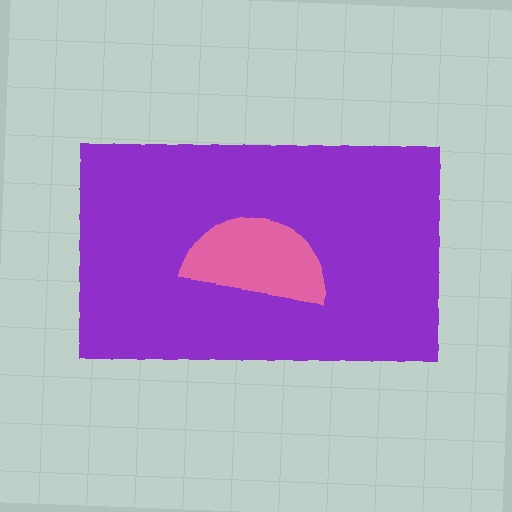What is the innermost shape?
The pink semicircle.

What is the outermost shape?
The purple rectangle.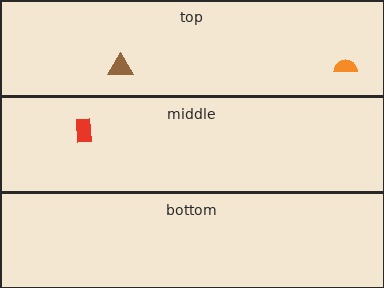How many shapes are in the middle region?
1.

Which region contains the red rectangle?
The middle region.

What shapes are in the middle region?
The red rectangle.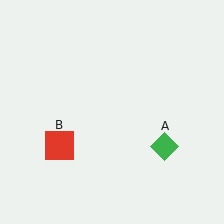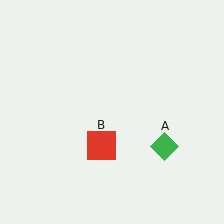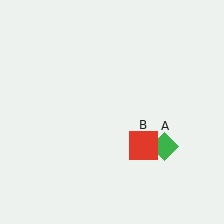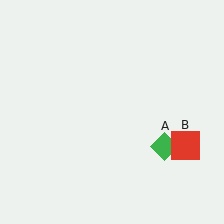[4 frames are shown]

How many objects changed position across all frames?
1 object changed position: red square (object B).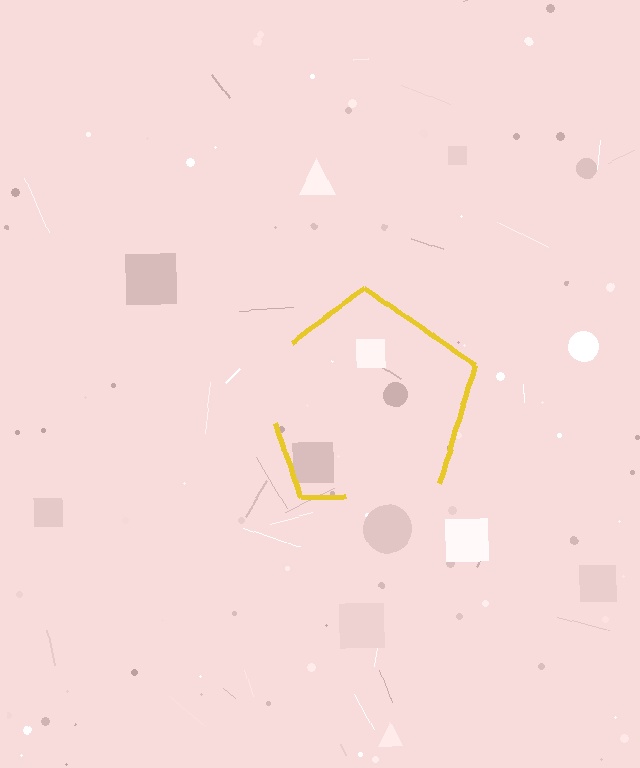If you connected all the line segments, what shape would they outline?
They would outline a pentagon.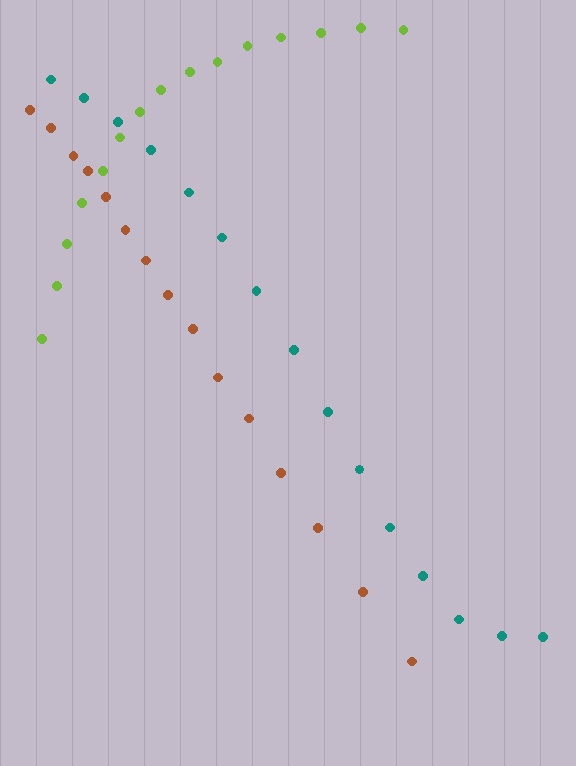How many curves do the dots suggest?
There are 3 distinct paths.